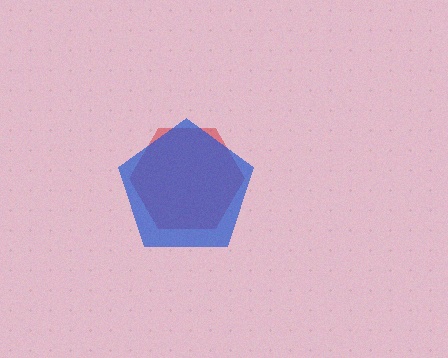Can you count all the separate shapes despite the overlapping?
Yes, there are 2 separate shapes.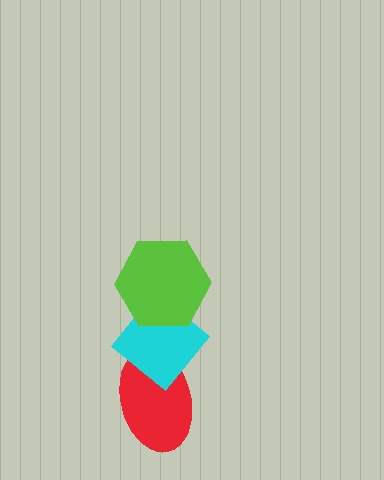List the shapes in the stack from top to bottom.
From top to bottom: the lime hexagon, the cyan diamond, the red ellipse.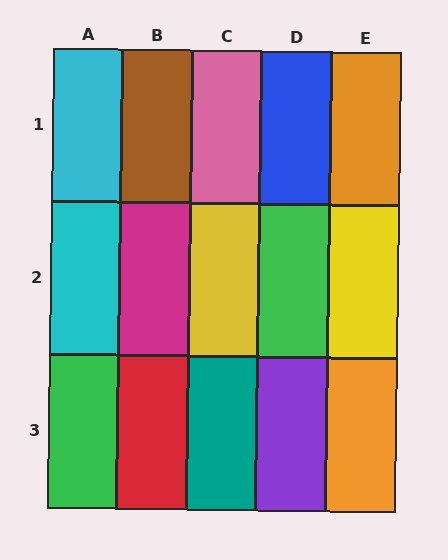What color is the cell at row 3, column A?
Green.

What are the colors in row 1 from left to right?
Cyan, brown, pink, blue, orange.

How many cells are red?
1 cell is red.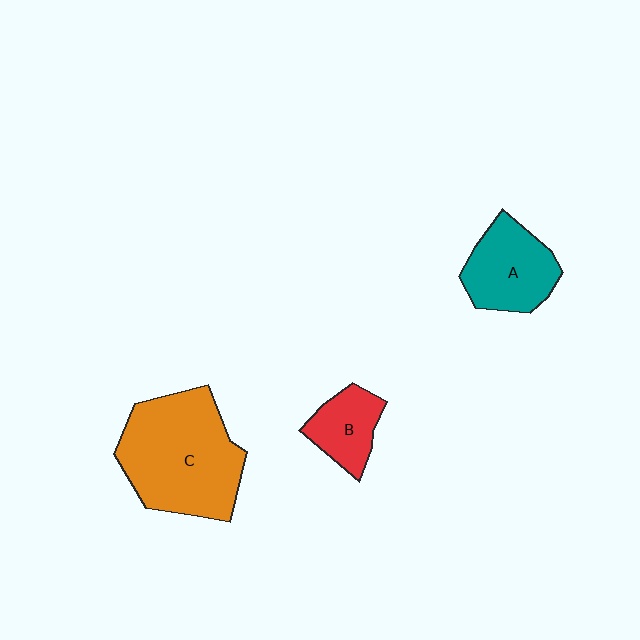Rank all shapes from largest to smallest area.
From largest to smallest: C (orange), A (teal), B (red).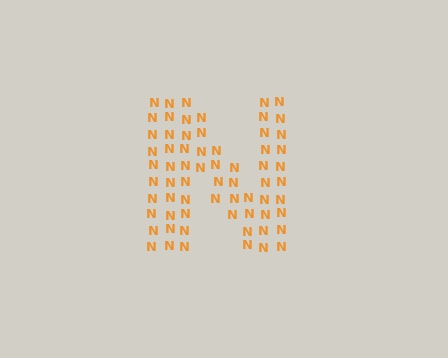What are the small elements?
The small elements are letter N's.